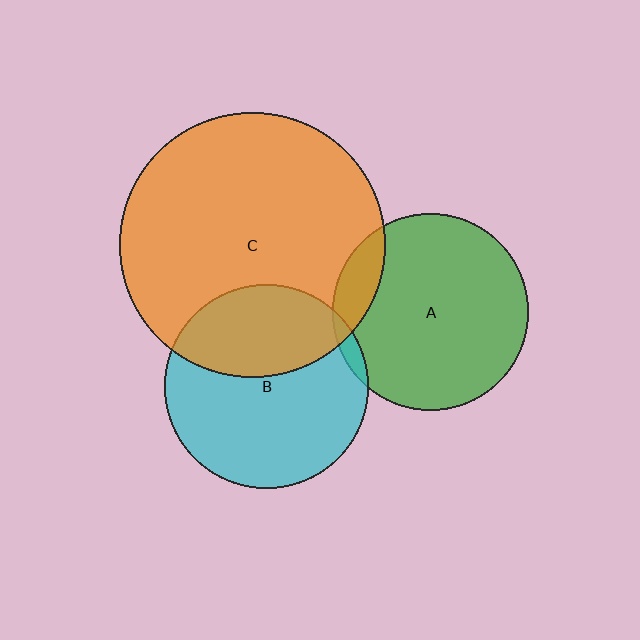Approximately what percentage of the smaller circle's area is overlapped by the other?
Approximately 35%.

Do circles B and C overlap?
Yes.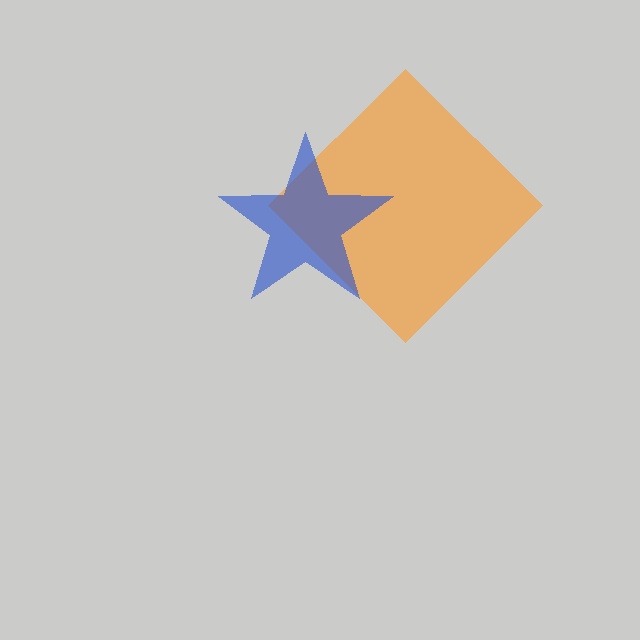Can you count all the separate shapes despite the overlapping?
Yes, there are 2 separate shapes.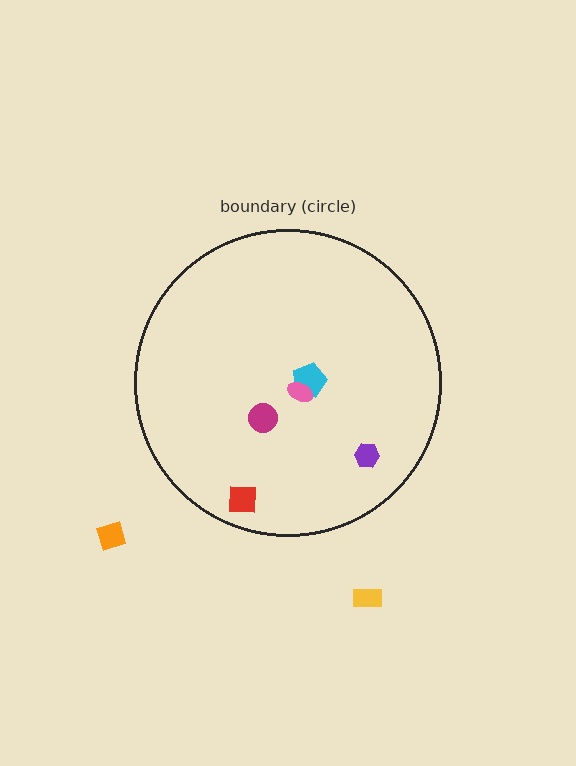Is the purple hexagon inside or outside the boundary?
Inside.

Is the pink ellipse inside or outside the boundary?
Inside.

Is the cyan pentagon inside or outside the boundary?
Inside.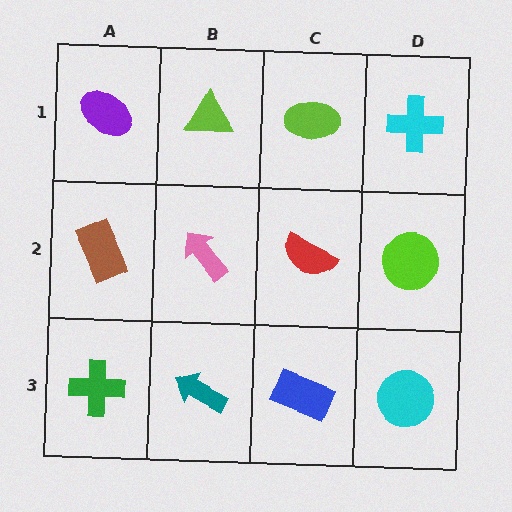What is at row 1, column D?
A cyan cross.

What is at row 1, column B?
A lime triangle.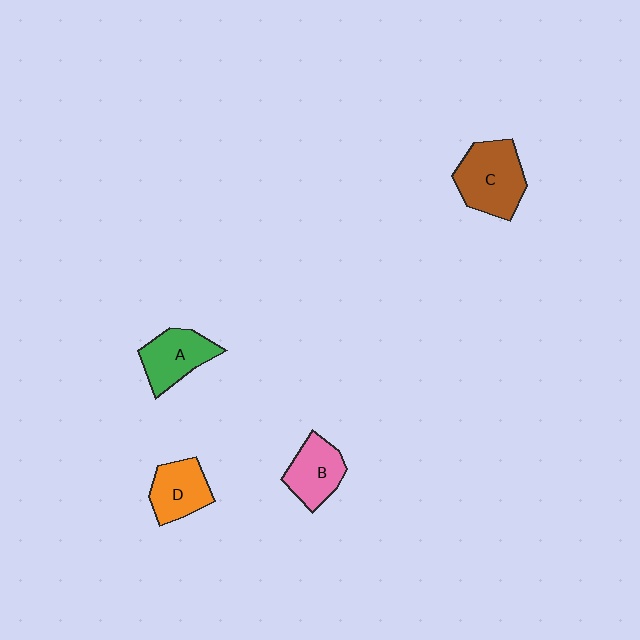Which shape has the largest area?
Shape C (brown).